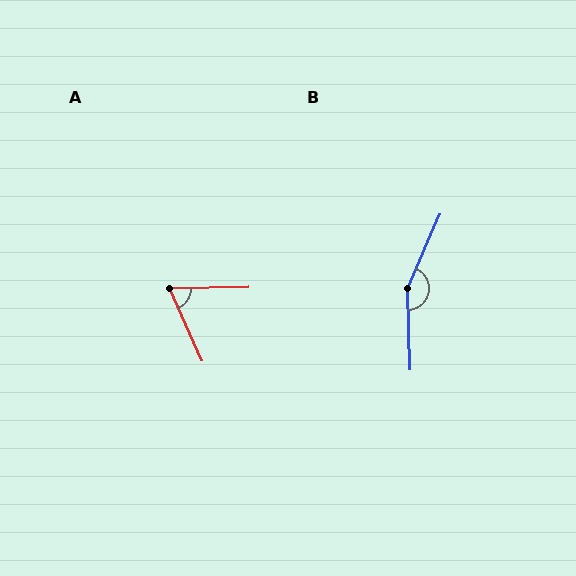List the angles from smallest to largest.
A (68°), B (155°).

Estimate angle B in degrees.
Approximately 155 degrees.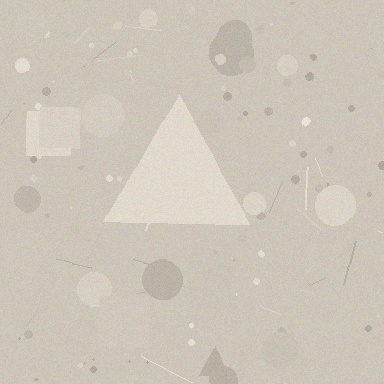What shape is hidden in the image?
A triangle is hidden in the image.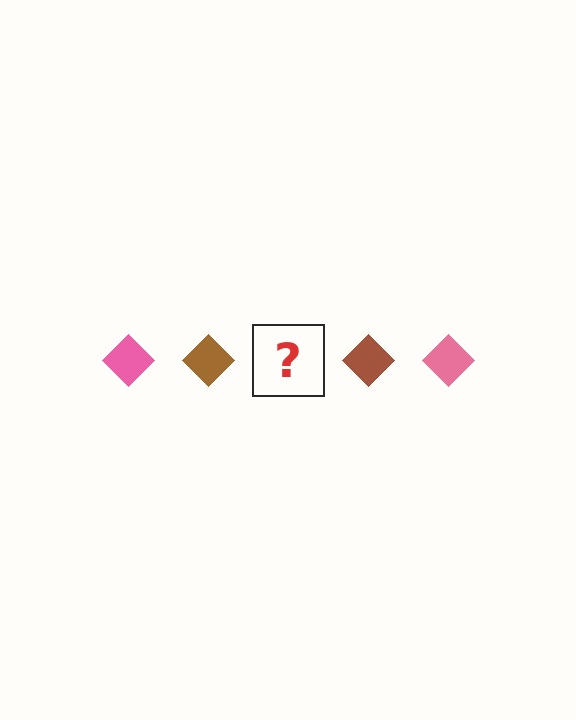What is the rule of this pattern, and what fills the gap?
The rule is that the pattern cycles through pink, brown diamonds. The gap should be filled with a pink diamond.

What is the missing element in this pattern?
The missing element is a pink diamond.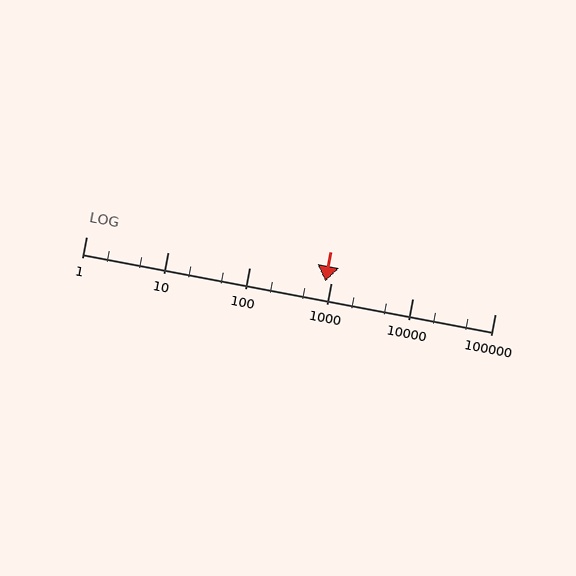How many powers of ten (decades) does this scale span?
The scale spans 5 decades, from 1 to 100000.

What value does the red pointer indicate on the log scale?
The pointer indicates approximately 850.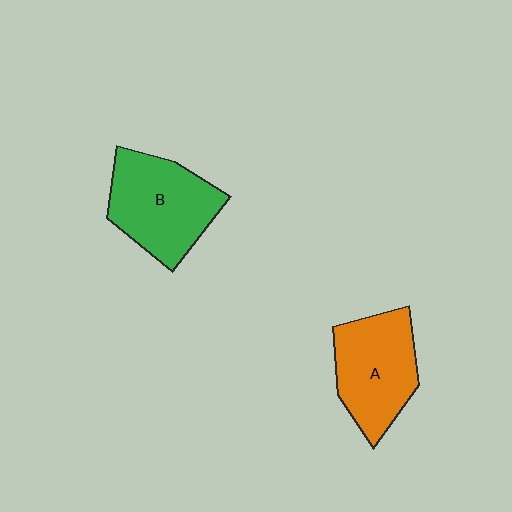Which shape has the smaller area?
Shape A (orange).